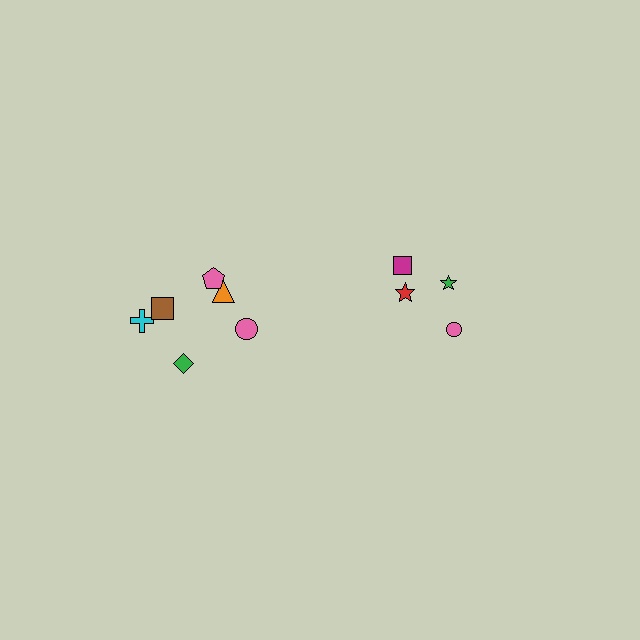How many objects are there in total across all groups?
There are 10 objects.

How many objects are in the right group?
There are 4 objects.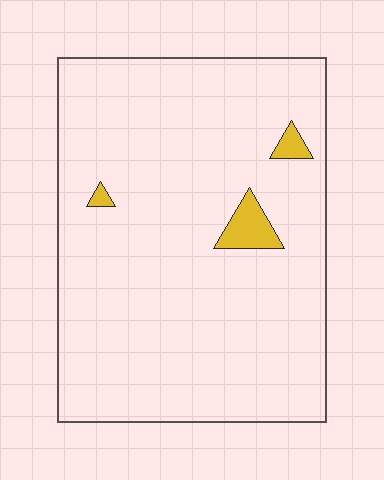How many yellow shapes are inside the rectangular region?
3.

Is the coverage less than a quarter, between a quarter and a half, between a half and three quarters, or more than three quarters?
Less than a quarter.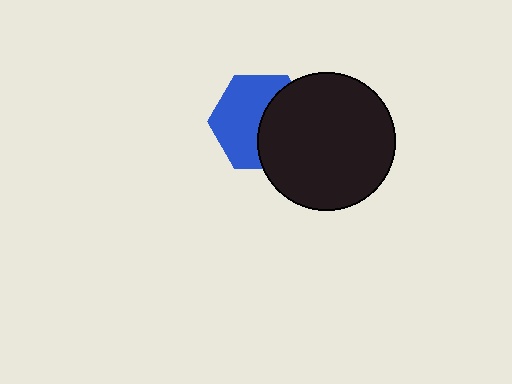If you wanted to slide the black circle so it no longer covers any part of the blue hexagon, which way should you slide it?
Slide it right — that is the most direct way to separate the two shapes.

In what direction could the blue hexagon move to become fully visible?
The blue hexagon could move left. That would shift it out from behind the black circle entirely.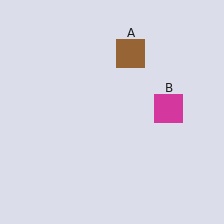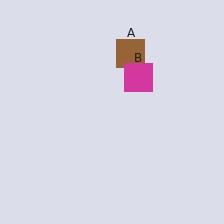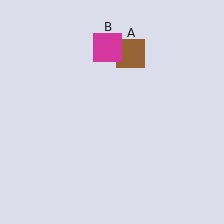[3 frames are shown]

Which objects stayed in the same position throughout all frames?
Brown square (object A) remained stationary.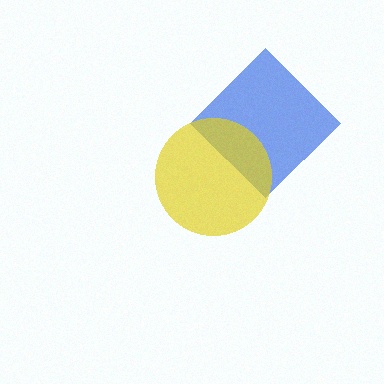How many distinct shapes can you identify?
There are 2 distinct shapes: a blue diamond, a yellow circle.